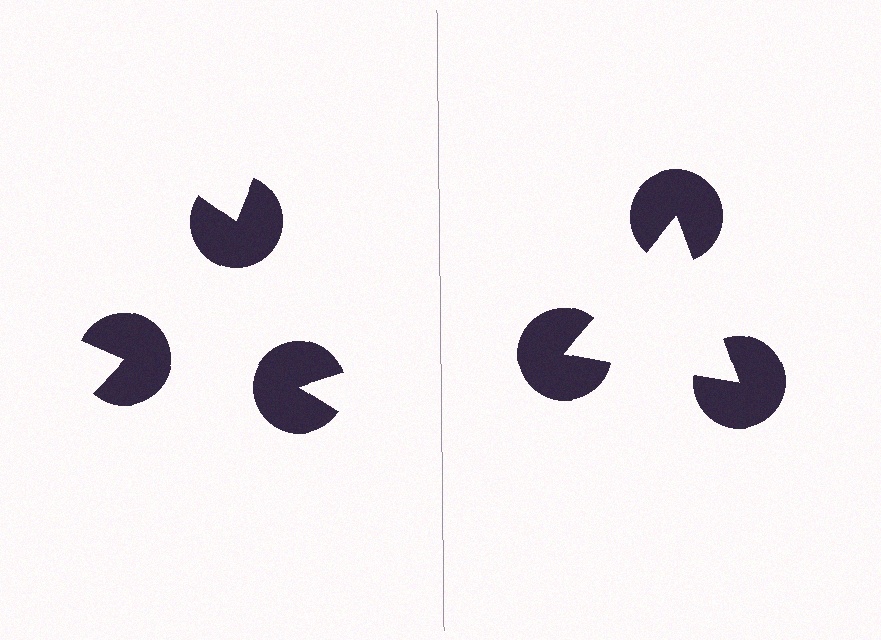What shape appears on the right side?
An illusory triangle.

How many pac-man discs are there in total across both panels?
6 — 3 on each side.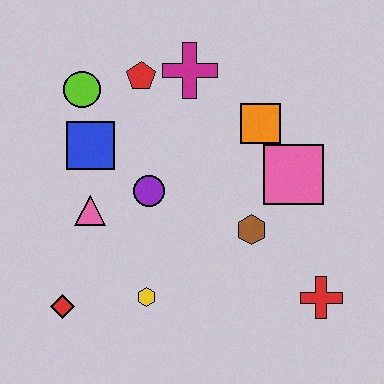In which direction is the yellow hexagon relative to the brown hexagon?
The yellow hexagon is to the left of the brown hexagon.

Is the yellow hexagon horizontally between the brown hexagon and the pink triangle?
Yes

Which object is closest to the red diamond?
The yellow hexagon is closest to the red diamond.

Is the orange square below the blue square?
No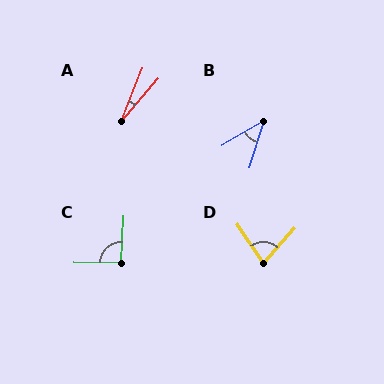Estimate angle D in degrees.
Approximately 75 degrees.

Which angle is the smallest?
A, at approximately 19 degrees.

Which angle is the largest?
C, at approximately 92 degrees.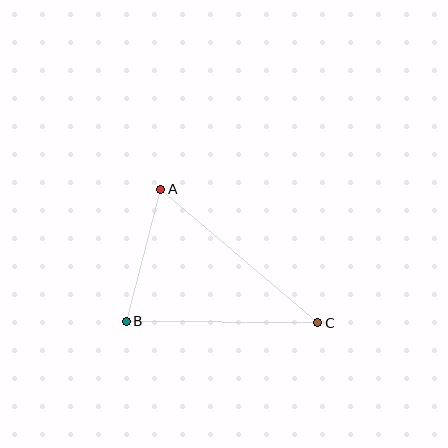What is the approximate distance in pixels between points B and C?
The distance between B and C is approximately 192 pixels.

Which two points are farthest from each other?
Points A and C are farthest from each other.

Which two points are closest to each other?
Points A and B are closest to each other.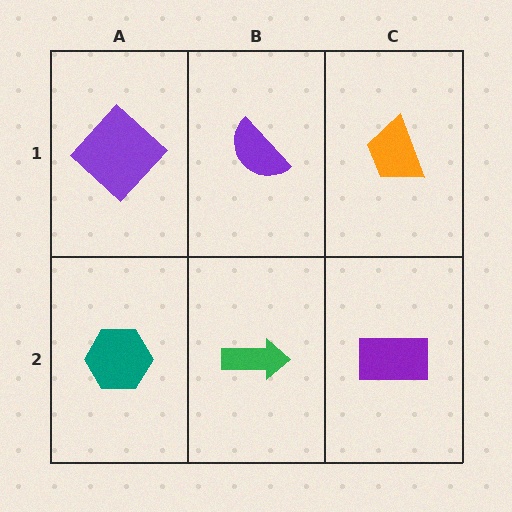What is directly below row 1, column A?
A teal hexagon.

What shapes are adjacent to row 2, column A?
A purple diamond (row 1, column A), a green arrow (row 2, column B).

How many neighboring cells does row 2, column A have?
2.